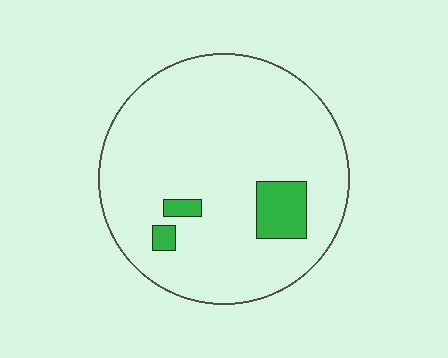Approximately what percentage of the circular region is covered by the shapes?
Approximately 10%.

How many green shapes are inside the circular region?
3.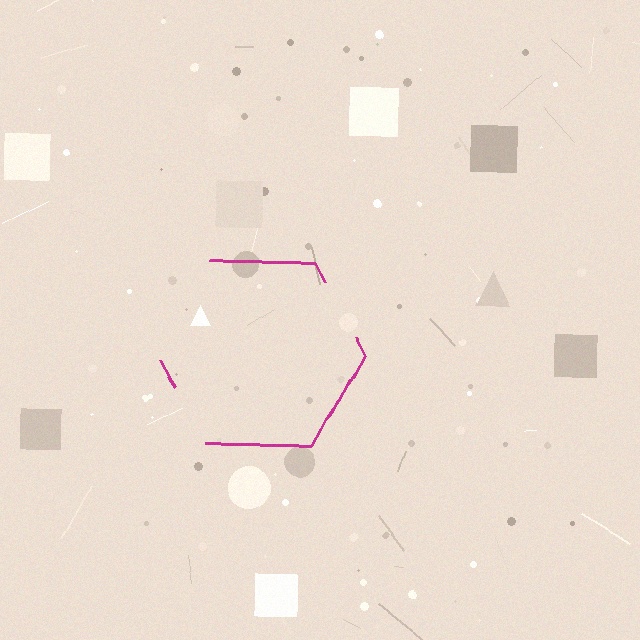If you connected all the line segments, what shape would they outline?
They would outline a hexagon.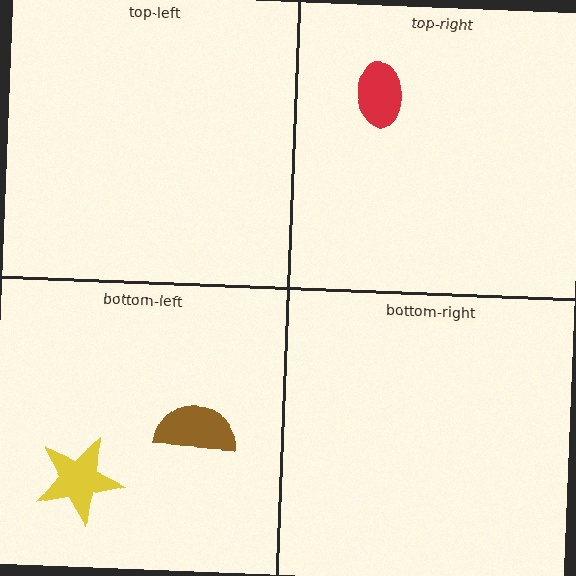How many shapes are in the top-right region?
1.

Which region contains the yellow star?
The bottom-left region.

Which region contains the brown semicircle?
The bottom-left region.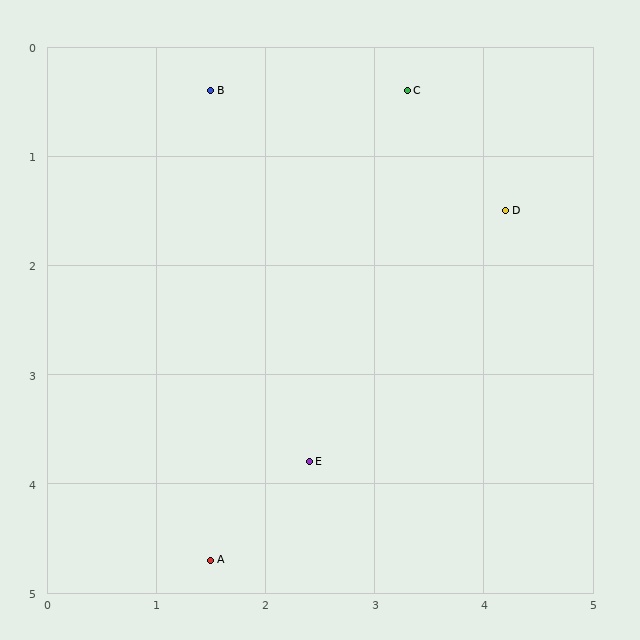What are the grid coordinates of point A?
Point A is at approximately (1.5, 4.7).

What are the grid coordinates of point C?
Point C is at approximately (3.3, 0.4).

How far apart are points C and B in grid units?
Points C and B are about 1.8 grid units apart.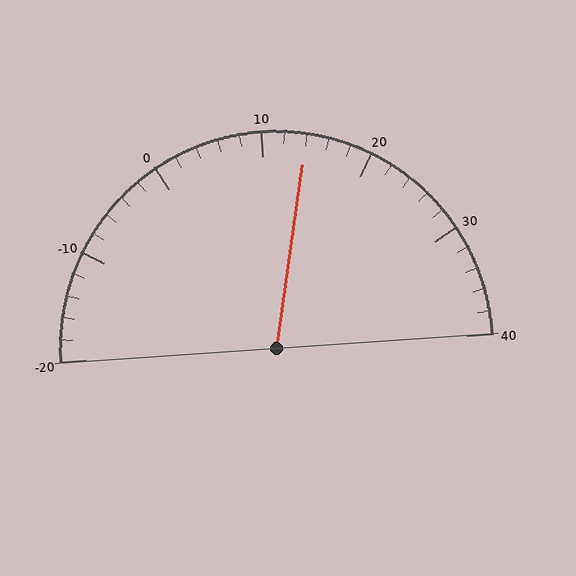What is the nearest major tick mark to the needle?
The nearest major tick mark is 10.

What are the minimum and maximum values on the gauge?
The gauge ranges from -20 to 40.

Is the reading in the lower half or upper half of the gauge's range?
The reading is in the upper half of the range (-20 to 40).